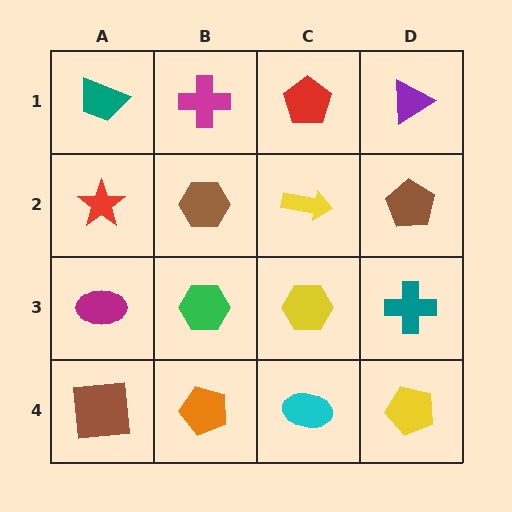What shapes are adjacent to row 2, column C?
A red pentagon (row 1, column C), a yellow hexagon (row 3, column C), a brown hexagon (row 2, column B), a brown pentagon (row 2, column D).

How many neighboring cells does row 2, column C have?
4.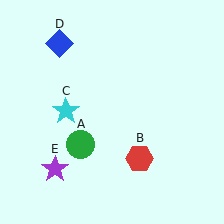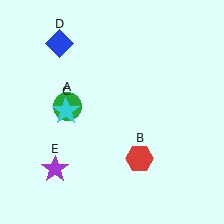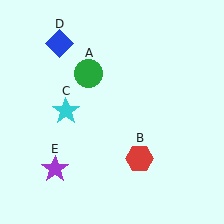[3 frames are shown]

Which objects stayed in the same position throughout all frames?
Red hexagon (object B) and cyan star (object C) and blue diamond (object D) and purple star (object E) remained stationary.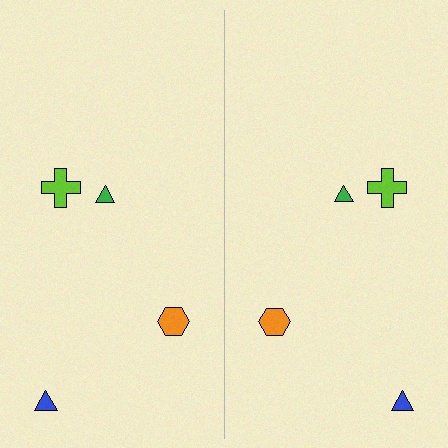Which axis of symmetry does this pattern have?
The pattern has a vertical axis of symmetry running through the center of the image.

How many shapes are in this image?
There are 8 shapes in this image.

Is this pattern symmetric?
Yes, this pattern has bilateral (reflection) symmetry.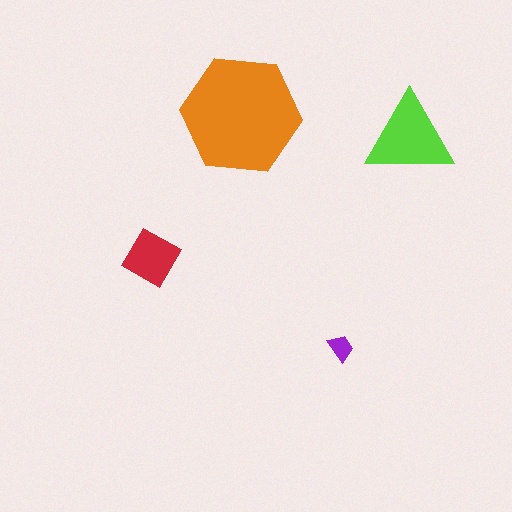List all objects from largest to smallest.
The orange hexagon, the lime triangle, the red diamond, the purple trapezoid.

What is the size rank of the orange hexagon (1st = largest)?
1st.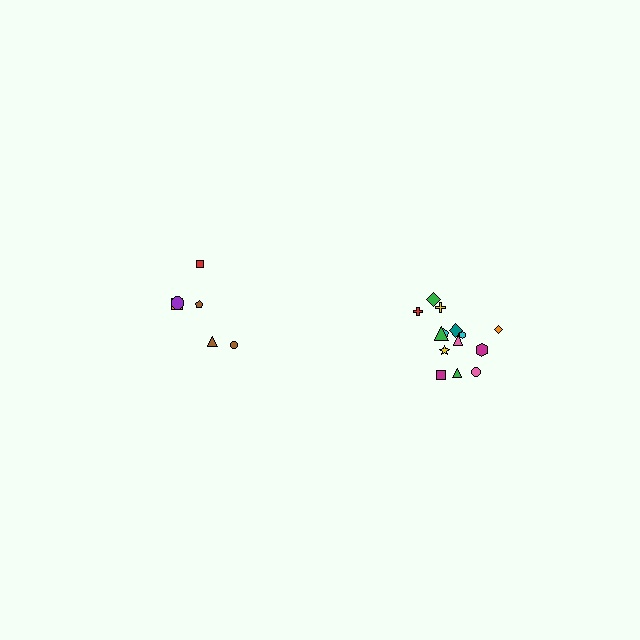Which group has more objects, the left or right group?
The right group.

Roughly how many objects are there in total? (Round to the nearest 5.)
Roughly 20 objects in total.